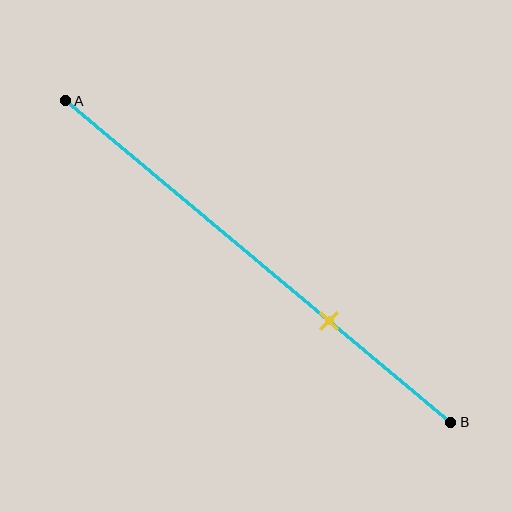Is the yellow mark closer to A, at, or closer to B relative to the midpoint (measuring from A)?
The yellow mark is closer to point B than the midpoint of segment AB.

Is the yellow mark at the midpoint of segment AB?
No, the mark is at about 70% from A, not at the 50% midpoint.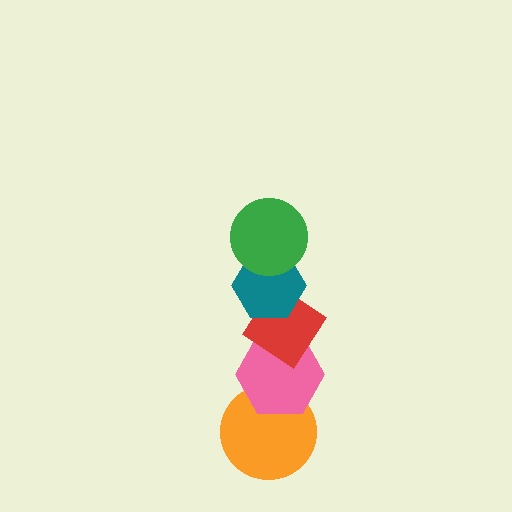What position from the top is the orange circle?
The orange circle is 5th from the top.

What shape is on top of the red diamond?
The teal hexagon is on top of the red diamond.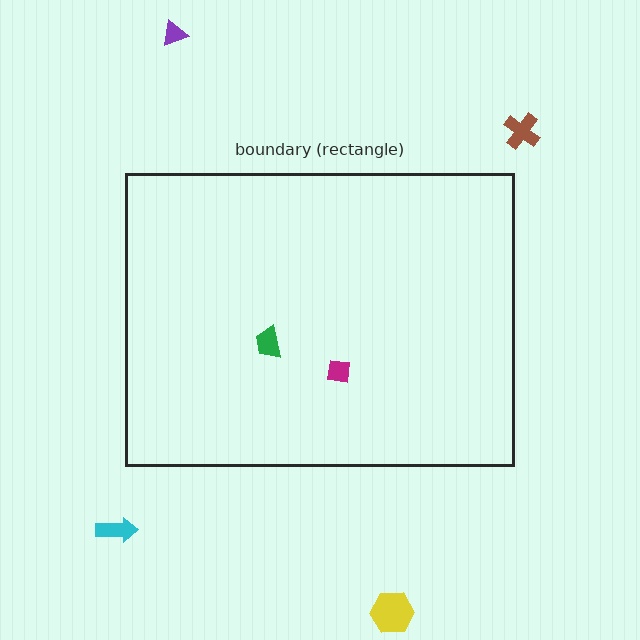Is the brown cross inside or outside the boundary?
Outside.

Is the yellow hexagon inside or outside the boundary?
Outside.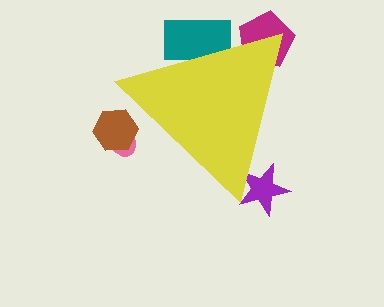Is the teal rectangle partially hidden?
Yes, the teal rectangle is partially hidden behind the yellow triangle.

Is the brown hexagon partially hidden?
Yes, the brown hexagon is partially hidden behind the yellow triangle.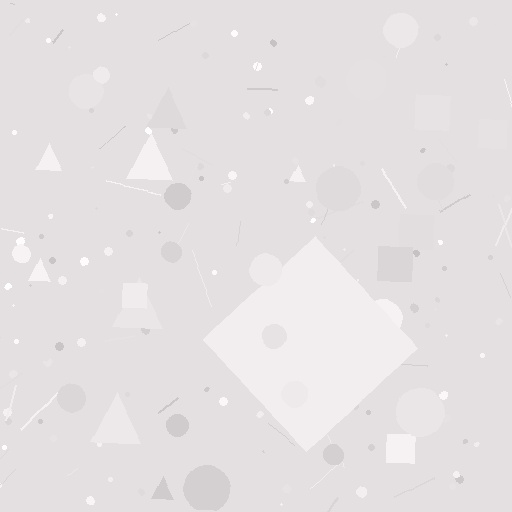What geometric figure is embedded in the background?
A diamond is embedded in the background.